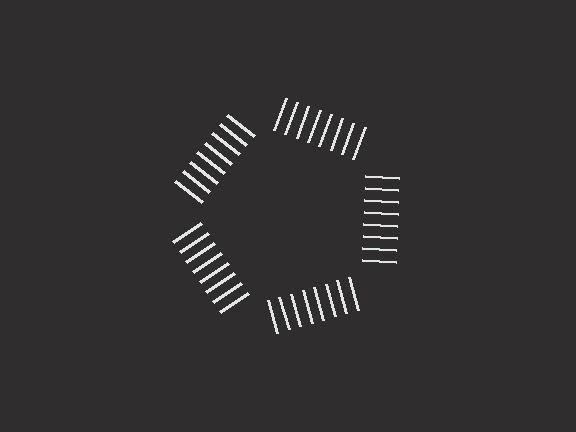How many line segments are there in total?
40 — 8 along each of the 5 edges.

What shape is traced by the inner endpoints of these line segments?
An illusory pentagon — the line segments terminate on its edges but no continuous stroke is drawn.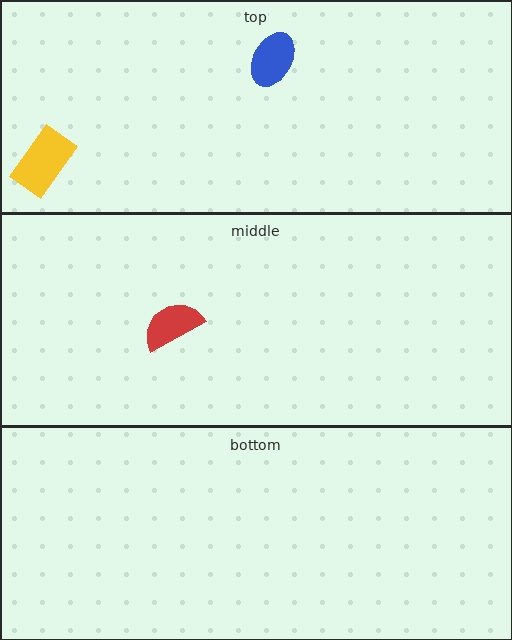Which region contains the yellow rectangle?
The top region.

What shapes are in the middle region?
The red semicircle.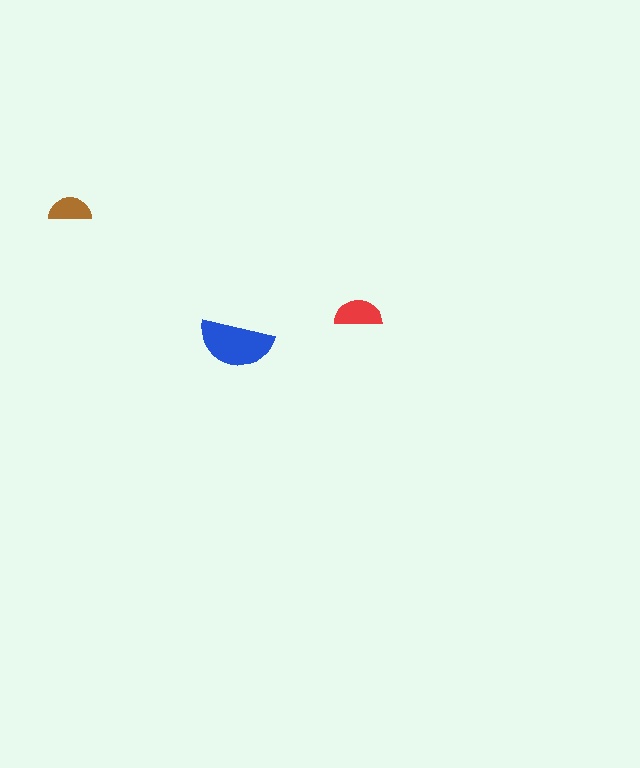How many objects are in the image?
There are 3 objects in the image.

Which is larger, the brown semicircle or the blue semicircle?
The blue one.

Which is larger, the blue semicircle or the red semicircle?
The blue one.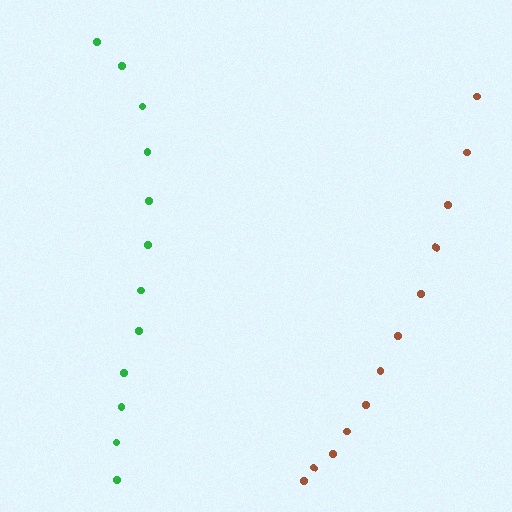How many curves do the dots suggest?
There are 2 distinct paths.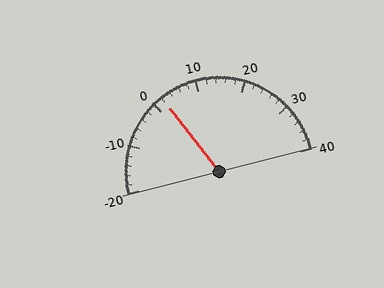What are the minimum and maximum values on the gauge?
The gauge ranges from -20 to 40.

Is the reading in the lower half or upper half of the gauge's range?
The reading is in the lower half of the range (-20 to 40).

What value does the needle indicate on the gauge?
The needle indicates approximately 2.